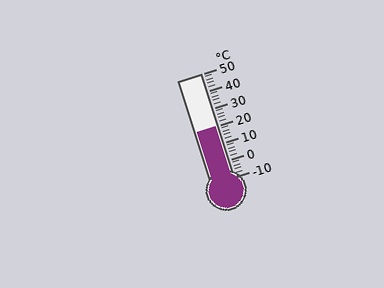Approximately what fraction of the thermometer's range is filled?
The thermometer is filled to approximately 50% of its range.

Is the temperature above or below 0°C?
The temperature is above 0°C.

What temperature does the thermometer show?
The thermometer shows approximately 20°C.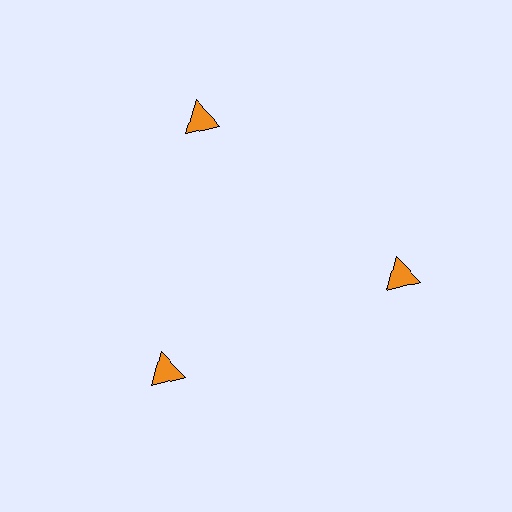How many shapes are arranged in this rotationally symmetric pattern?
There are 3 shapes, arranged in 3 groups of 1.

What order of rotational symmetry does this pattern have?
This pattern has 3-fold rotational symmetry.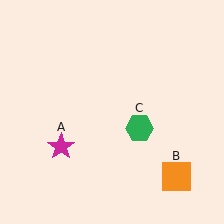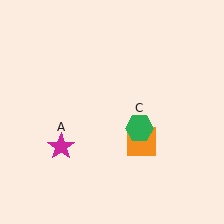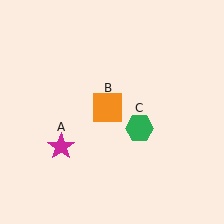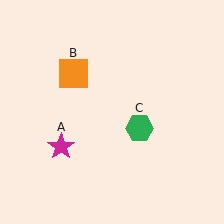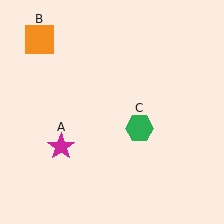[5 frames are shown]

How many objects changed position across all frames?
1 object changed position: orange square (object B).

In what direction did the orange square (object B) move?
The orange square (object B) moved up and to the left.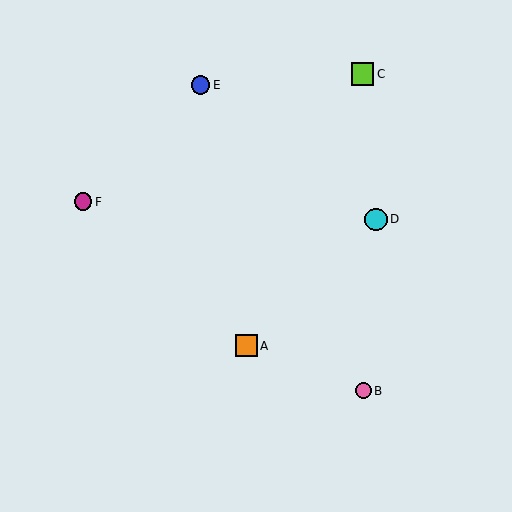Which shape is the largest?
The cyan circle (labeled D) is the largest.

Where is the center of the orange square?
The center of the orange square is at (246, 346).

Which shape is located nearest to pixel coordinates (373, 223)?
The cyan circle (labeled D) at (376, 219) is nearest to that location.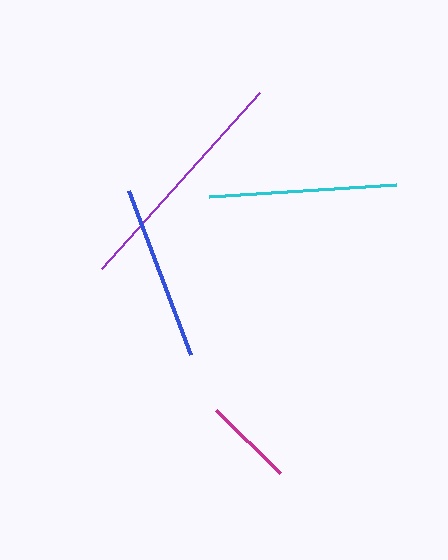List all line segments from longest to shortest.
From longest to shortest: purple, cyan, blue, magenta.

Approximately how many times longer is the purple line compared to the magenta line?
The purple line is approximately 2.6 times the length of the magenta line.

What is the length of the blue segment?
The blue segment is approximately 175 pixels long.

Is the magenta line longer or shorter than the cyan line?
The cyan line is longer than the magenta line.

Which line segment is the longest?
The purple line is the longest at approximately 237 pixels.